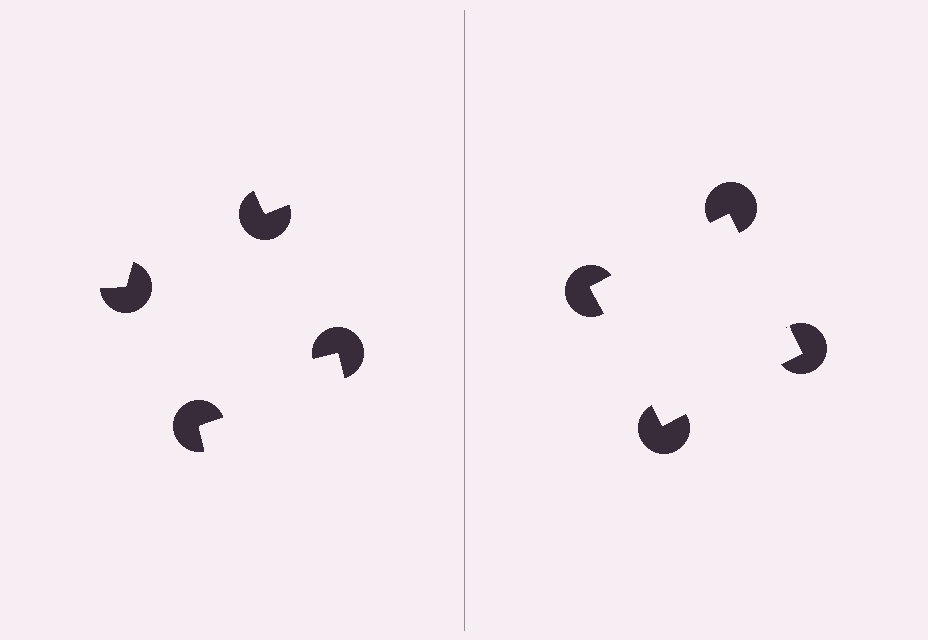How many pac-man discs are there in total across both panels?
8 — 4 on each side.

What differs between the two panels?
The pac-man discs are positioned identically on both sides; only the wedge orientations differ. On the right they align to a square; on the left they are misaligned.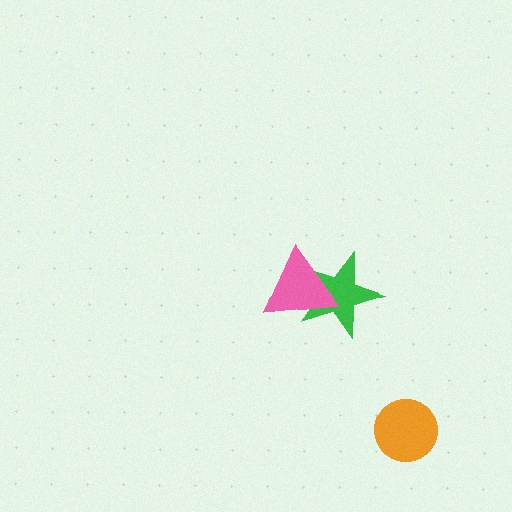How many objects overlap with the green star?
1 object overlaps with the green star.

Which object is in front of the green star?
The pink triangle is in front of the green star.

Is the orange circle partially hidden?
No, no other shape covers it.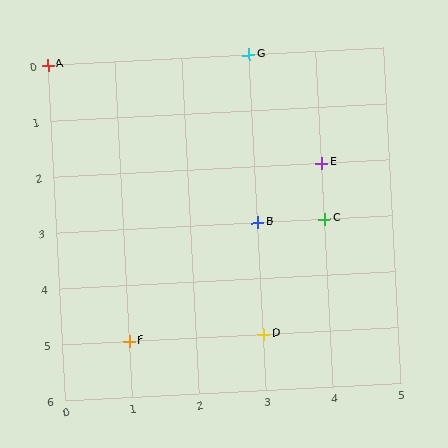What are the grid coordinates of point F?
Point F is at grid coordinates (1, 5).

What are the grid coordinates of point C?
Point C is at grid coordinates (4, 3).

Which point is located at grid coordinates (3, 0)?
Point G is at (3, 0).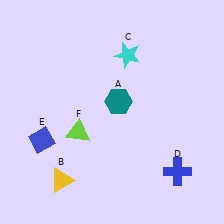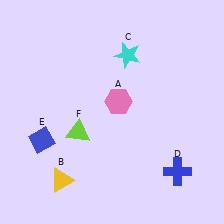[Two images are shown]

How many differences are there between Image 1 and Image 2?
There is 1 difference between the two images.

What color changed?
The hexagon (A) changed from teal in Image 1 to pink in Image 2.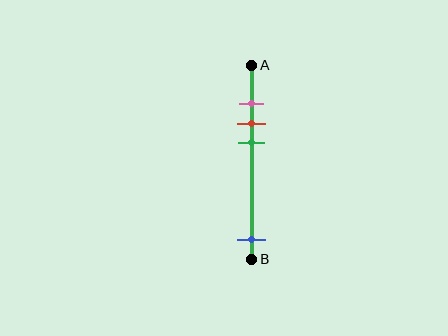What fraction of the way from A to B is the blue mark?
The blue mark is approximately 90% (0.9) of the way from A to B.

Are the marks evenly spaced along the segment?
No, the marks are not evenly spaced.